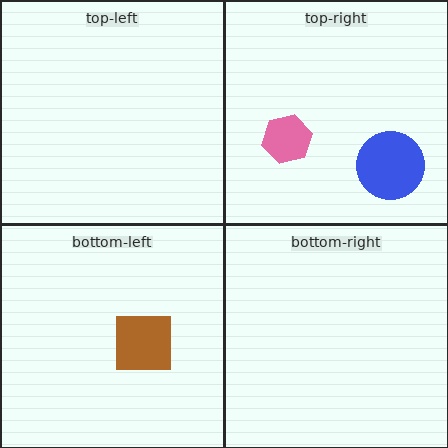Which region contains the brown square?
The bottom-left region.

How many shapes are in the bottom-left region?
1.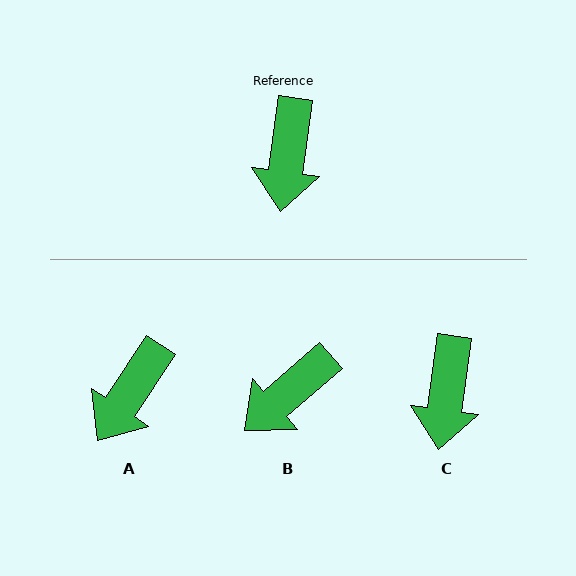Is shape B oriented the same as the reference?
No, it is off by about 41 degrees.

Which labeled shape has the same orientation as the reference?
C.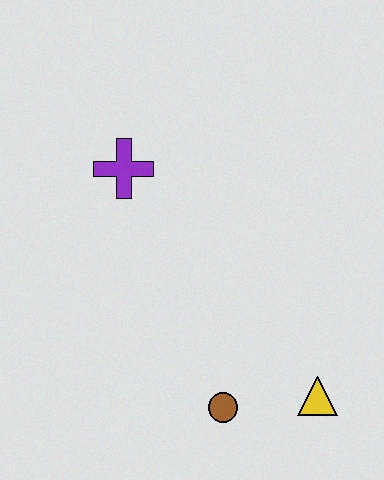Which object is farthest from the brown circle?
The purple cross is farthest from the brown circle.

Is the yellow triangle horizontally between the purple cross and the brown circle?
No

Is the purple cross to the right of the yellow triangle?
No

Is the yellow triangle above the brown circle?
Yes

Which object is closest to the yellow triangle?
The brown circle is closest to the yellow triangle.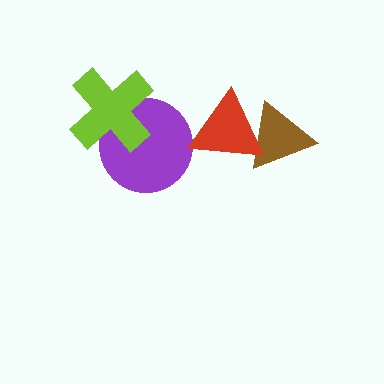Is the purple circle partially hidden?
Yes, it is partially covered by another shape.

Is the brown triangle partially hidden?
Yes, it is partially covered by another shape.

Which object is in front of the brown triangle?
The red triangle is in front of the brown triangle.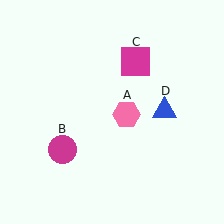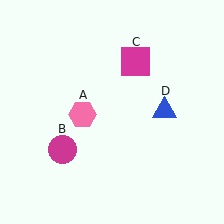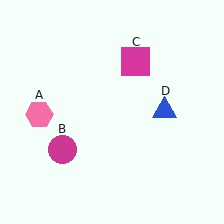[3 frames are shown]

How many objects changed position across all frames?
1 object changed position: pink hexagon (object A).